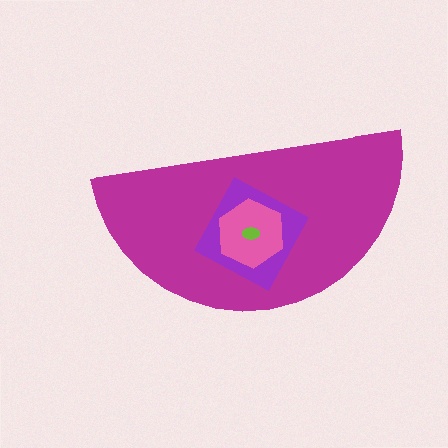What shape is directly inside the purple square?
The pink hexagon.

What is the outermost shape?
The magenta semicircle.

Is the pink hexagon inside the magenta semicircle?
Yes.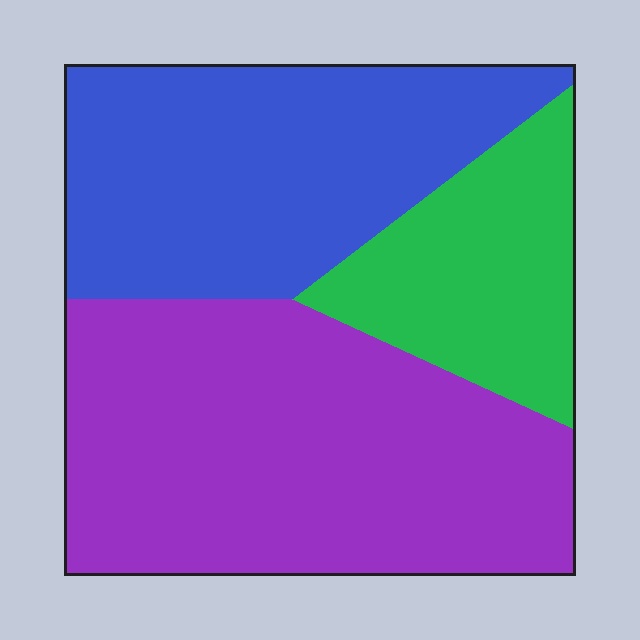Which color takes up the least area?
Green, at roughly 20%.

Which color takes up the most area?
Purple, at roughly 45%.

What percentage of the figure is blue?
Blue covers roughly 35% of the figure.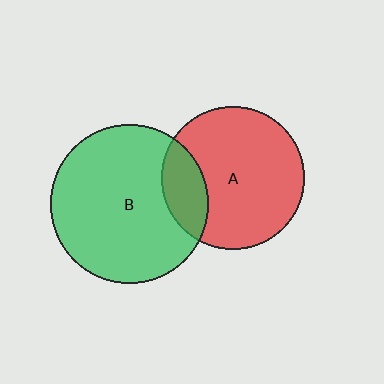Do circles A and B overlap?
Yes.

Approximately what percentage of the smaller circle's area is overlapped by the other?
Approximately 20%.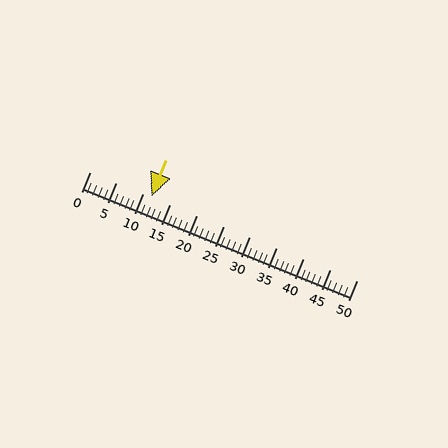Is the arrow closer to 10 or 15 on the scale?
The arrow is closer to 10.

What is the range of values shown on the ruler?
The ruler shows values from 0 to 50.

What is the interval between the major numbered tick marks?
The major tick marks are spaced 5 units apart.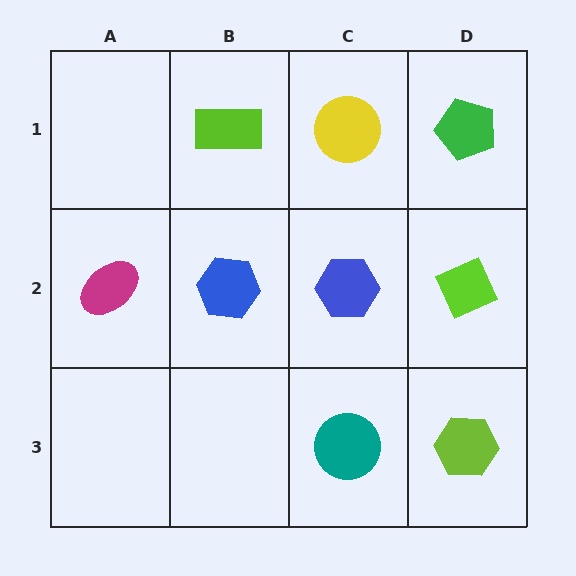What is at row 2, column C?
A blue hexagon.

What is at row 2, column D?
A lime diamond.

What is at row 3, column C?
A teal circle.